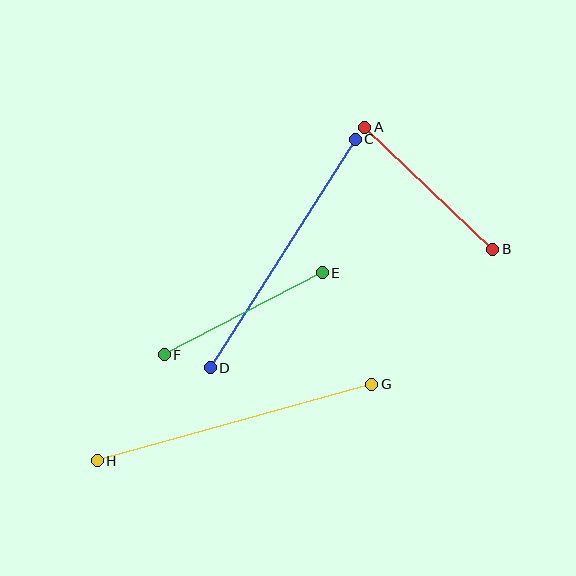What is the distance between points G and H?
The distance is approximately 285 pixels.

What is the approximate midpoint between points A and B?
The midpoint is at approximately (429, 188) pixels.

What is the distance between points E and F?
The distance is approximately 178 pixels.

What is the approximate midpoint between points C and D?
The midpoint is at approximately (283, 253) pixels.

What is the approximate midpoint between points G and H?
The midpoint is at approximately (235, 423) pixels.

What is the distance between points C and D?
The distance is approximately 271 pixels.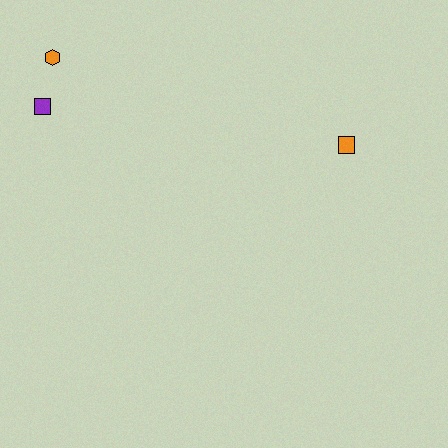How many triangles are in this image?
There are no triangles.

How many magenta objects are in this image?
There are no magenta objects.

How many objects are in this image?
There are 3 objects.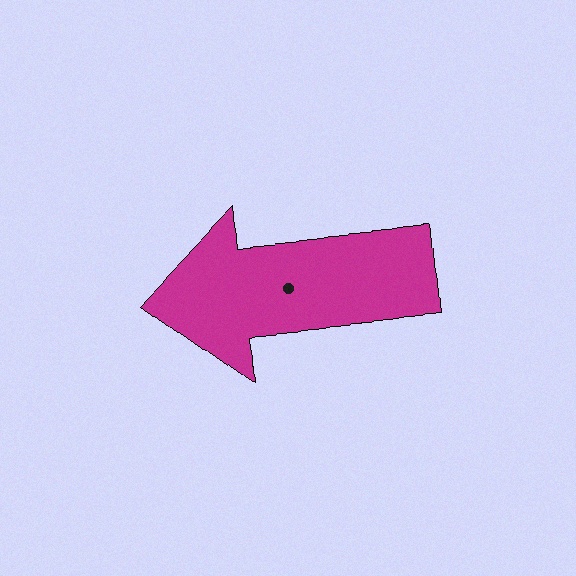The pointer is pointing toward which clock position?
Roughly 9 o'clock.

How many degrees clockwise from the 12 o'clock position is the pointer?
Approximately 265 degrees.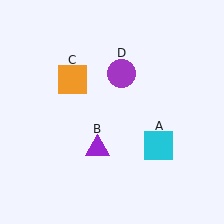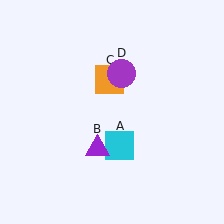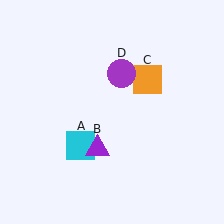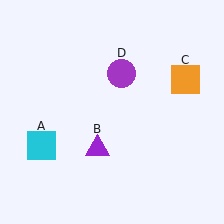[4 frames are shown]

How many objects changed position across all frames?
2 objects changed position: cyan square (object A), orange square (object C).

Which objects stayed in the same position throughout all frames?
Purple triangle (object B) and purple circle (object D) remained stationary.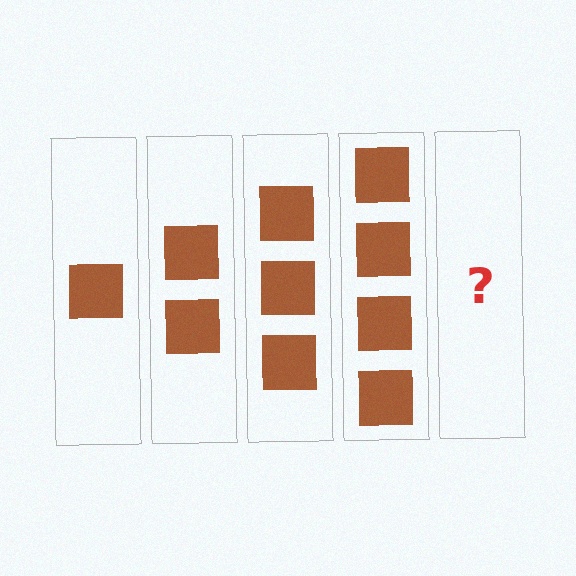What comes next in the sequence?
The next element should be 5 squares.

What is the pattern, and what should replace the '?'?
The pattern is that each step adds one more square. The '?' should be 5 squares.